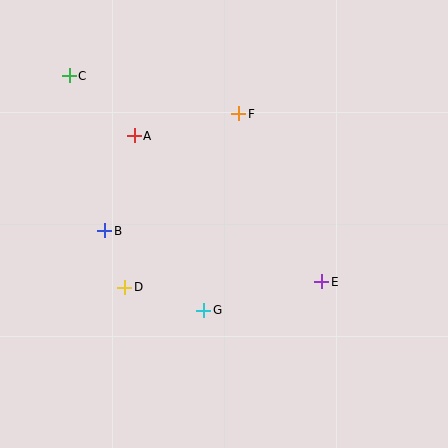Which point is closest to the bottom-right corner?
Point E is closest to the bottom-right corner.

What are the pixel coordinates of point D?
Point D is at (125, 287).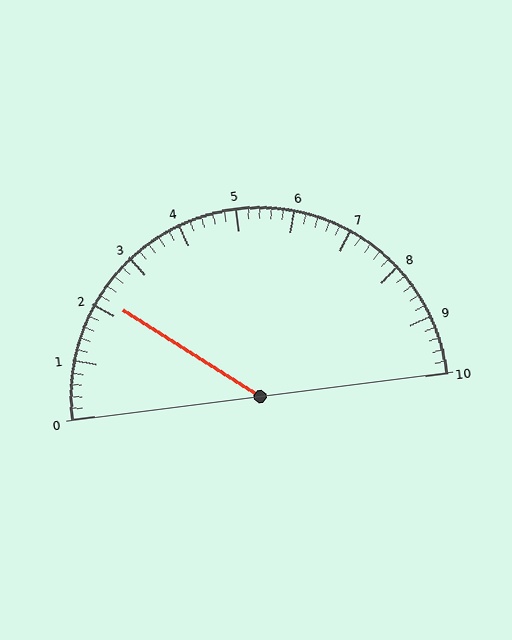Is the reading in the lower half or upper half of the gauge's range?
The reading is in the lower half of the range (0 to 10).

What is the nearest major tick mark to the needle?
The nearest major tick mark is 2.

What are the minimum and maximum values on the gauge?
The gauge ranges from 0 to 10.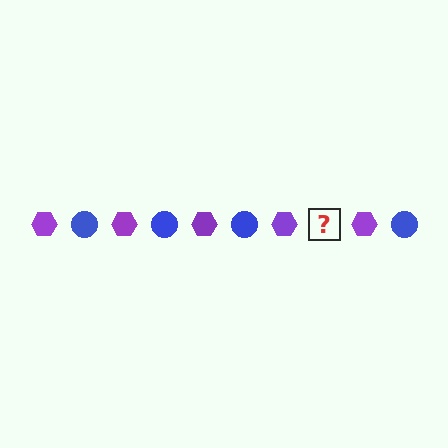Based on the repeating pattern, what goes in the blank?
The blank should be a blue circle.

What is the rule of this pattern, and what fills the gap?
The rule is that the pattern alternates between purple hexagon and blue circle. The gap should be filled with a blue circle.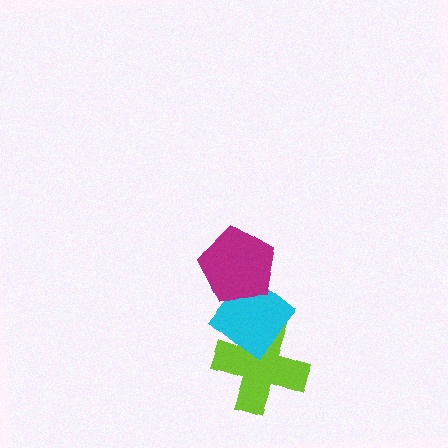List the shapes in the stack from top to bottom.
From top to bottom: the magenta pentagon, the cyan diamond, the lime cross.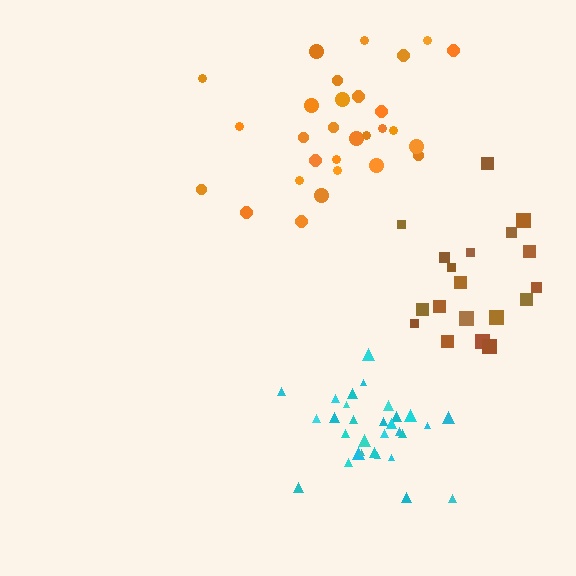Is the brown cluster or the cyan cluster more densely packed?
Cyan.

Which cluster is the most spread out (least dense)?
Orange.